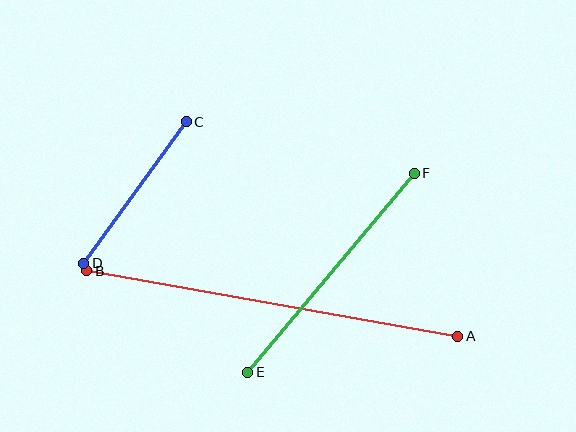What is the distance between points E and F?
The distance is approximately 260 pixels.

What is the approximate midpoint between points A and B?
The midpoint is at approximately (272, 303) pixels.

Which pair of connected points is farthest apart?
Points A and B are farthest apart.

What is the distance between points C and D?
The distance is approximately 175 pixels.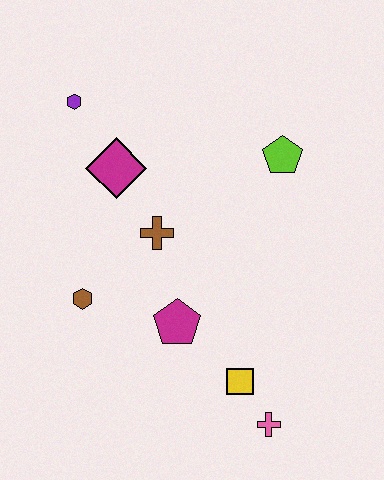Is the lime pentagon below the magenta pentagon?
No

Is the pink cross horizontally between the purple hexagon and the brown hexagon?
No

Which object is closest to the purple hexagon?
The magenta diamond is closest to the purple hexagon.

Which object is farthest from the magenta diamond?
The pink cross is farthest from the magenta diamond.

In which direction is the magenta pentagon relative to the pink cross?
The magenta pentagon is above the pink cross.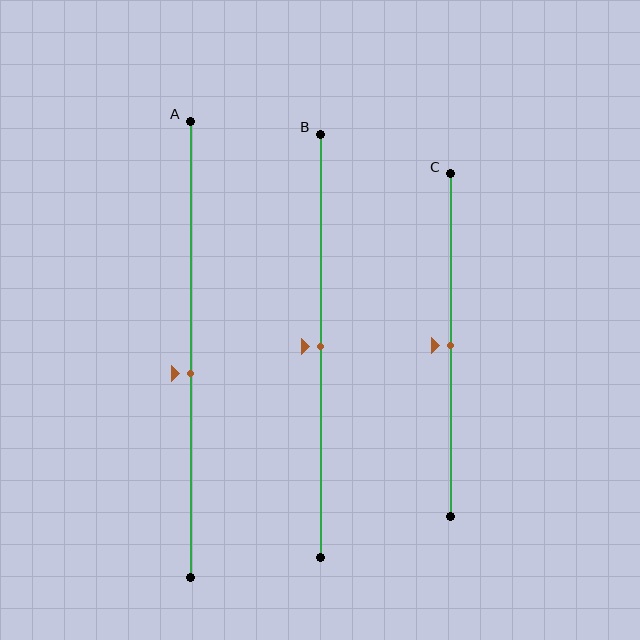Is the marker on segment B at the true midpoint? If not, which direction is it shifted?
Yes, the marker on segment B is at the true midpoint.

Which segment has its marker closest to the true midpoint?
Segment B has its marker closest to the true midpoint.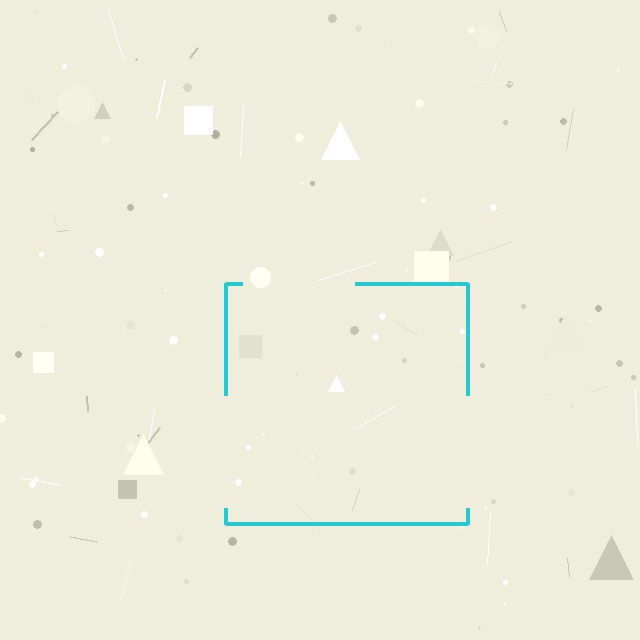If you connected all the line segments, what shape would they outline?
They would outline a square.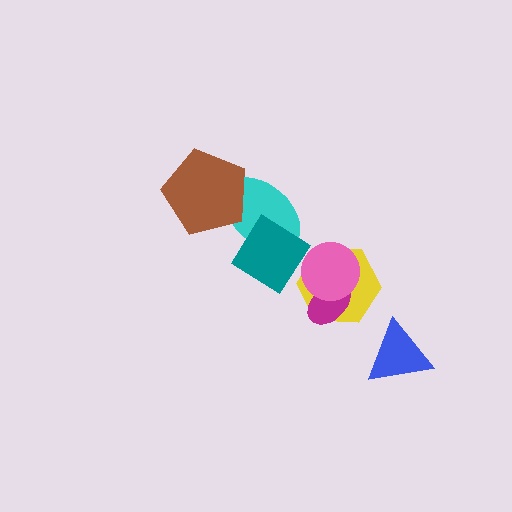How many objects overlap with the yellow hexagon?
2 objects overlap with the yellow hexagon.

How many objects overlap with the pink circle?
3 objects overlap with the pink circle.